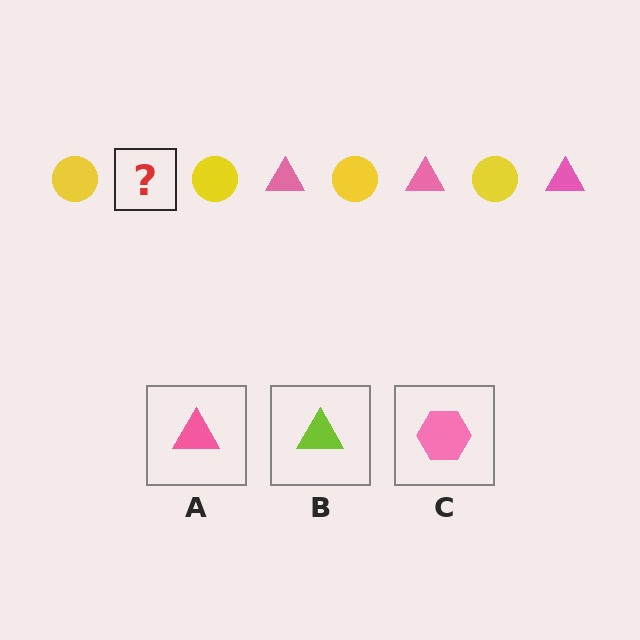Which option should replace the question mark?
Option A.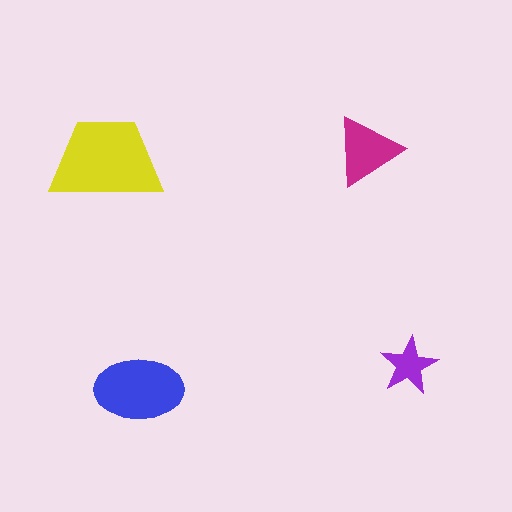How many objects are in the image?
There are 4 objects in the image.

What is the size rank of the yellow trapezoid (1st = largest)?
1st.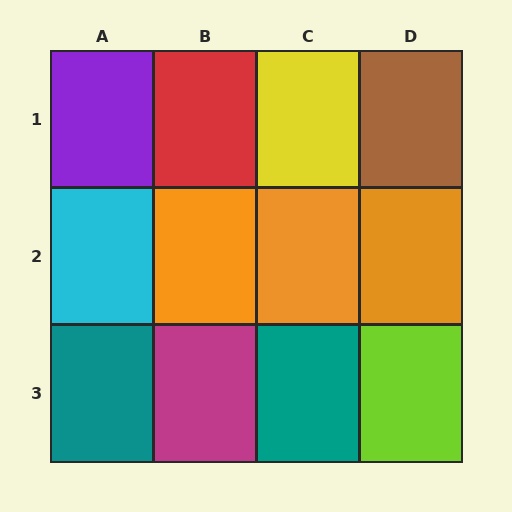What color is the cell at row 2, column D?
Orange.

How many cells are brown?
1 cell is brown.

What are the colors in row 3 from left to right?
Teal, magenta, teal, lime.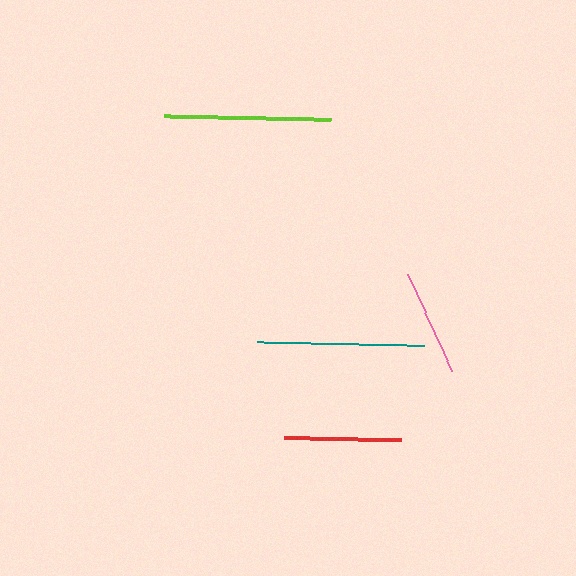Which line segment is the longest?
The lime line is the longest at approximately 167 pixels.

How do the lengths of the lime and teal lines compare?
The lime and teal lines are approximately the same length.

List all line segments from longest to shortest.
From longest to shortest: lime, teal, red, pink.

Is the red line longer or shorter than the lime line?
The lime line is longer than the red line.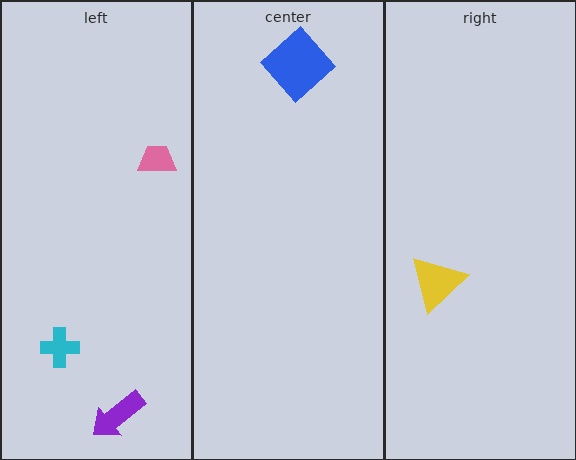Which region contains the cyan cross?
The left region.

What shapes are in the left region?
The pink trapezoid, the purple arrow, the cyan cross.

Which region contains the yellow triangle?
The right region.